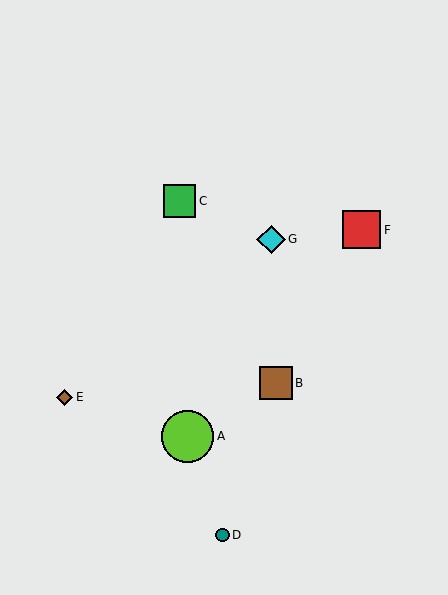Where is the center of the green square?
The center of the green square is at (179, 201).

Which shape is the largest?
The lime circle (labeled A) is the largest.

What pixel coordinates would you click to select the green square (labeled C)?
Click at (179, 201) to select the green square C.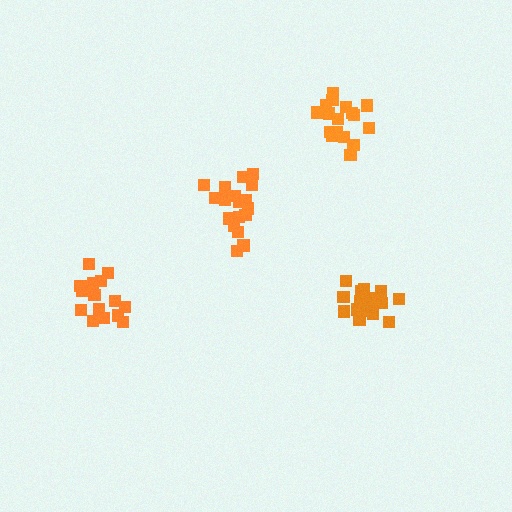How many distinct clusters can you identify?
There are 4 distinct clusters.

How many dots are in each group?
Group 1: 18 dots, Group 2: 19 dots, Group 3: 17 dots, Group 4: 19 dots (73 total).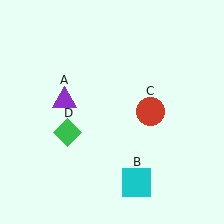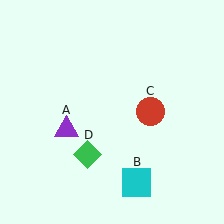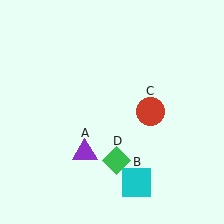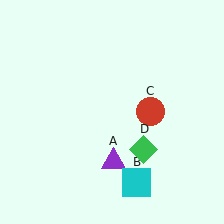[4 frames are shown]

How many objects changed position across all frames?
2 objects changed position: purple triangle (object A), green diamond (object D).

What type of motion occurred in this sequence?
The purple triangle (object A), green diamond (object D) rotated counterclockwise around the center of the scene.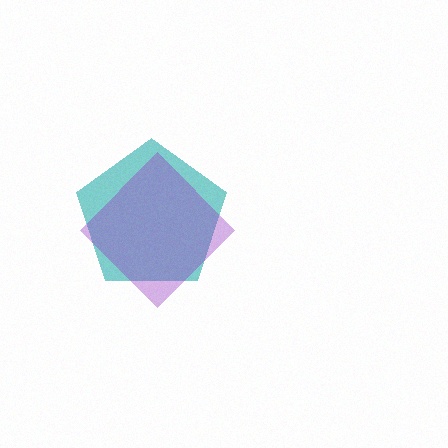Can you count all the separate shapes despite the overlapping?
Yes, there are 2 separate shapes.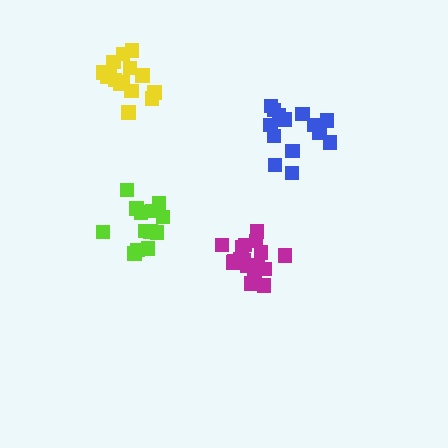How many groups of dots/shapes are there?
There are 4 groups.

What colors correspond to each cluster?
The clusters are colored: blue, lime, magenta, yellow.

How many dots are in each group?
Group 1: 14 dots, Group 2: 14 dots, Group 3: 18 dots, Group 4: 15 dots (61 total).